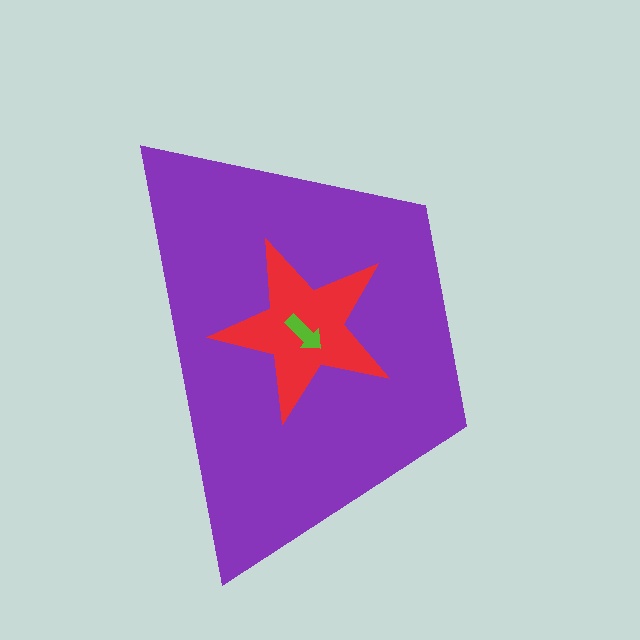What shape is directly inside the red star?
The lime arrow.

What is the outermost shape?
The purple trapezoid.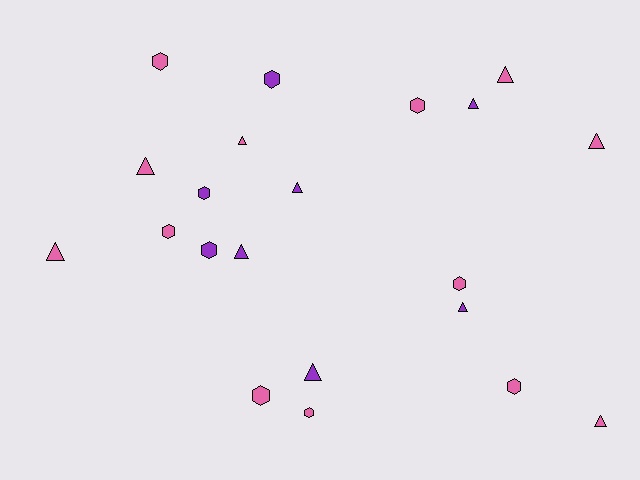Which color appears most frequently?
Pink, with 13 objects.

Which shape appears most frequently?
Triangle, with 11 objects.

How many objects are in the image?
There are 21 objects.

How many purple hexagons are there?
There are 3 purple hexagons.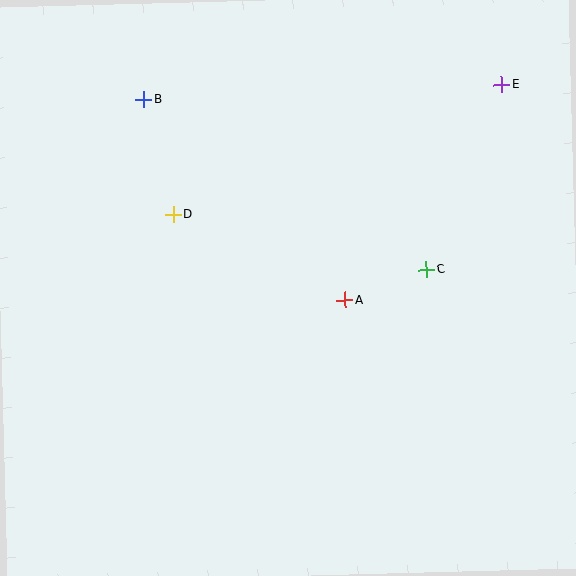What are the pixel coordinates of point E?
Point E is at (502, 84).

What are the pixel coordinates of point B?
Point B is at (144, 100).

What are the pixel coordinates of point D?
Point D is at (173, 214).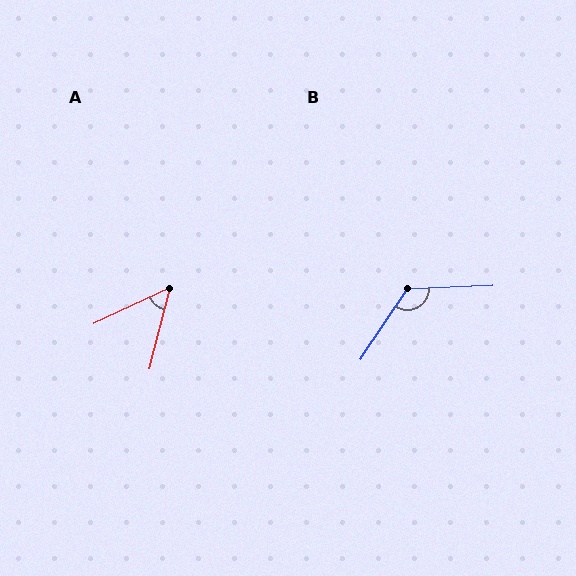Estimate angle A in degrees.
Approximately 50 degrees.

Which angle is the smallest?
A, at approximately 50 degrees.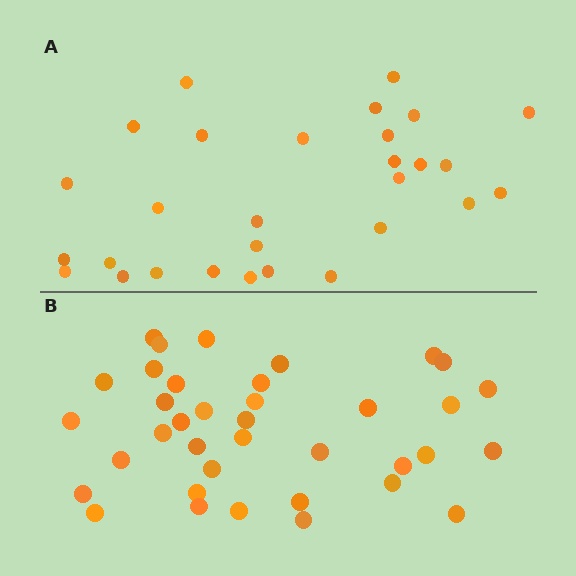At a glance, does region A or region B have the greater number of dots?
Region B (the bottom region) has more dots.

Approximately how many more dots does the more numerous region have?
Region B has roughly 8 or so more dots than region A.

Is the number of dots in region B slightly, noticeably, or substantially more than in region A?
Region B has noticeably more, but not dramatically so. The ratio is roughly 1.3 to 1.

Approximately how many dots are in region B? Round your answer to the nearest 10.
About 40 dots. (The exact count is 37, which rounds to 40.)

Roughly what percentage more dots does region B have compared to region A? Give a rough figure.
About 30% more.